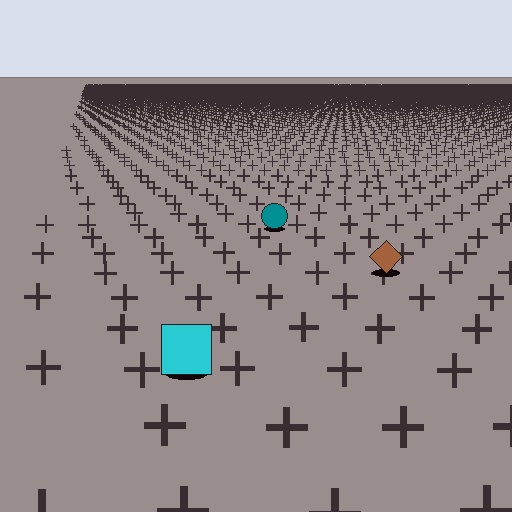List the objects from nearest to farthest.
From nearest to farthest: the cyan square, the brown diamond, the teal circle.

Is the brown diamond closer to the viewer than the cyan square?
No. The cyan square is closer — you can tell from the texture gradient: the ground texture is coarser near it.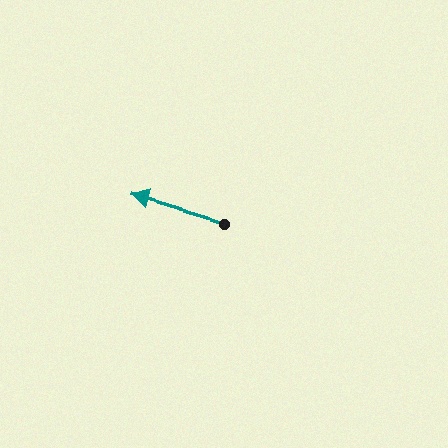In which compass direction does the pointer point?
West.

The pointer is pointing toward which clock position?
Roughly 10 o'clock.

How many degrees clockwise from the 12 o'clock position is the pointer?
Approximately 287 degrees.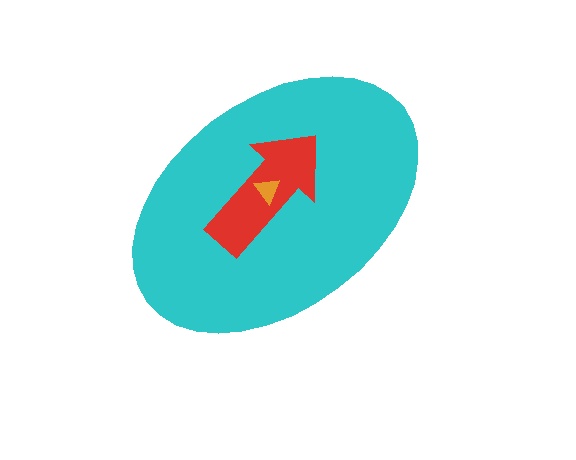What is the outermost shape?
The cyan ellipse.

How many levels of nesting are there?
3.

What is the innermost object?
The orange triangle.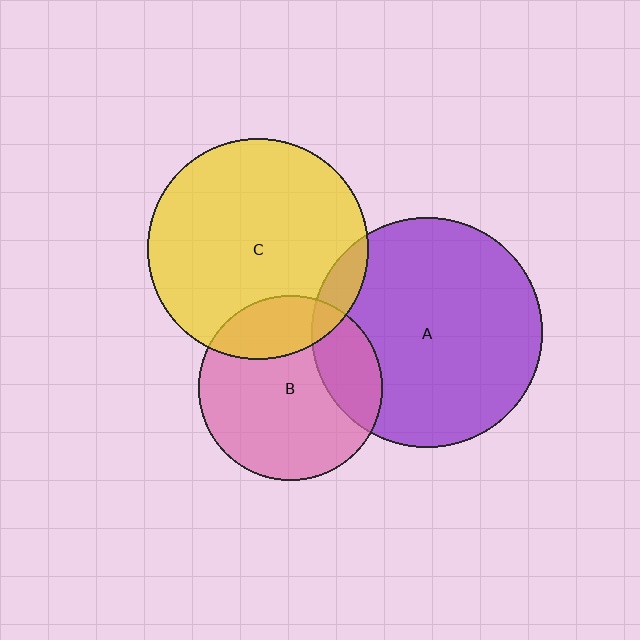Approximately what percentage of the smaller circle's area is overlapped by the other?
Approximately 10%.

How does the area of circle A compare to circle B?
Approximately 1.6 times.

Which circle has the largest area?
Circle A (purple).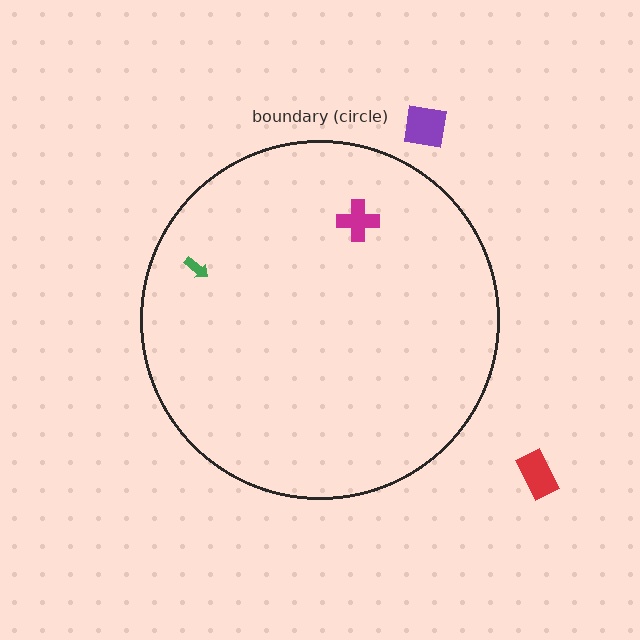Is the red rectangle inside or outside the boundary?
Outside.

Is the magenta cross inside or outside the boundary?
Inside.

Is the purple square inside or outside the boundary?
Outside.